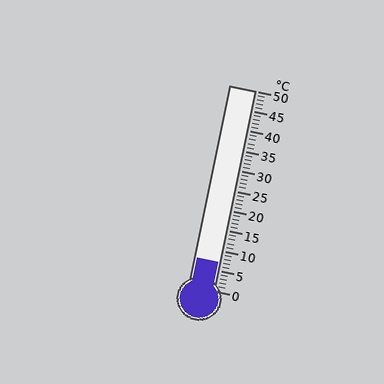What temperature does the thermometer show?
The thermometer shows approximately 7°C.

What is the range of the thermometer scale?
The thermometer scale ranges from 0°C to 50°C.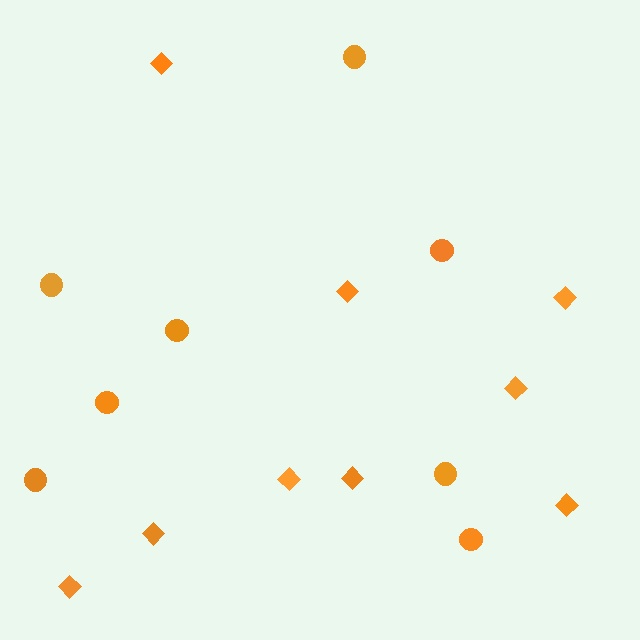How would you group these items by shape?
There are 2 groups: one group of circles (8) and one group of diamonds (9).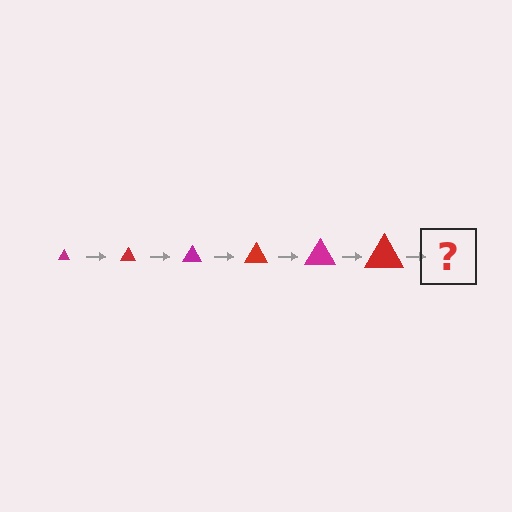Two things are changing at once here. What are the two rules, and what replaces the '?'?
The two rules are that the triangle grows larger each step and the color cycles through magenta and red. The '?' should be a magenta triangle, larger than the previous one.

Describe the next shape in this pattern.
It should be a magenta triangle, larger than the previous one.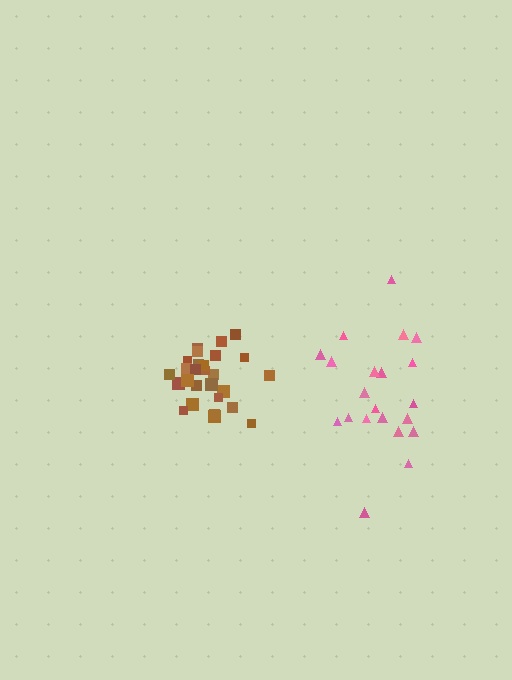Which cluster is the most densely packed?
Brown.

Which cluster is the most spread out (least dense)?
Pink.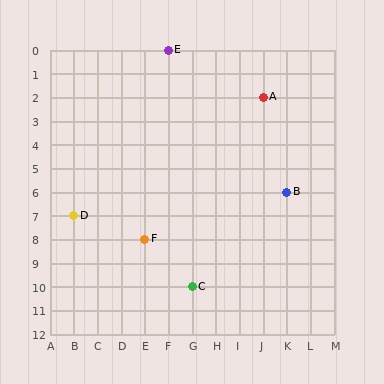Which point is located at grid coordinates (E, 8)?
Point F is at (E, 8).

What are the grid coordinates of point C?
Point C is at grid coordinates (G, 10).